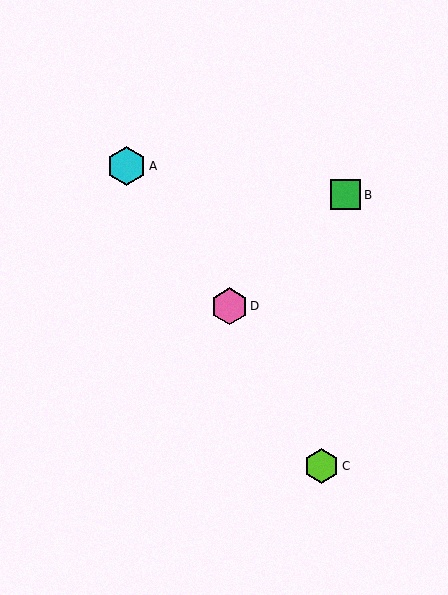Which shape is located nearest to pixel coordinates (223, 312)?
The pink hexagon (labeled D) at (229, 306) is nearest to that location.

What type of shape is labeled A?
Shape A is a cyan hexagon.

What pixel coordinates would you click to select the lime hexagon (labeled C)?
Click at (322, 466) to select the lime hexagon C.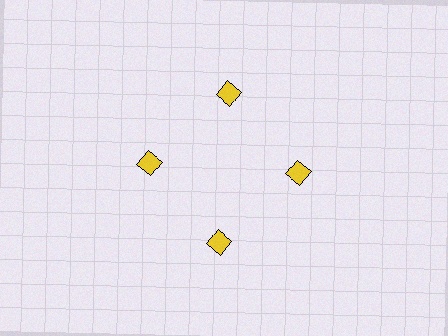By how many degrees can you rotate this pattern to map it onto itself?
The pattern maps onto itself every 90 degrees of rotation.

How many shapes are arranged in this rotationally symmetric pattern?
There are 4 shapes, arranged in 4 groups of 1.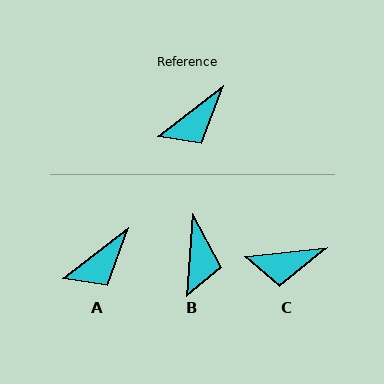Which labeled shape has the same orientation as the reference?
A.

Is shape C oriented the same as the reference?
No, it is off by about 31 degrees.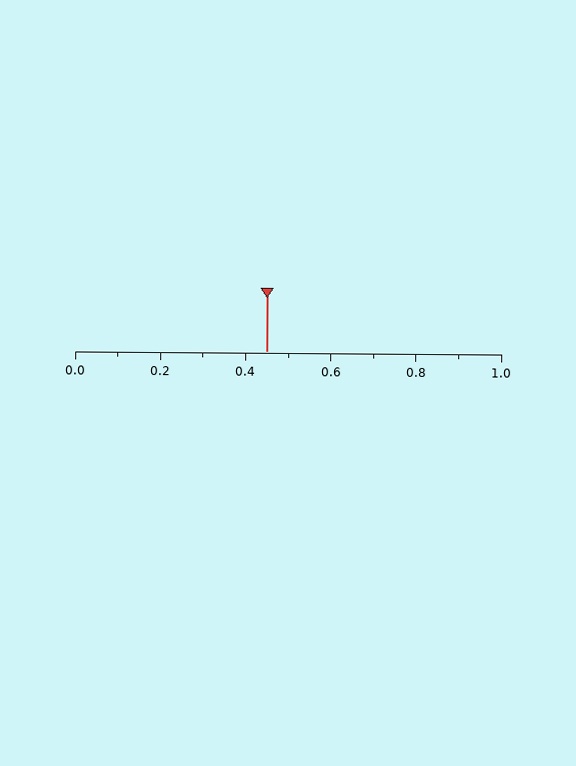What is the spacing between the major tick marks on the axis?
The major ticks are spaced 0.2 apart.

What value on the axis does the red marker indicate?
The marker indicates approximately 0.45.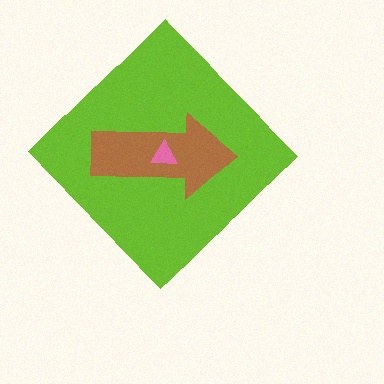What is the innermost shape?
The pink triangle.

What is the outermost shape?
The lime diamond.